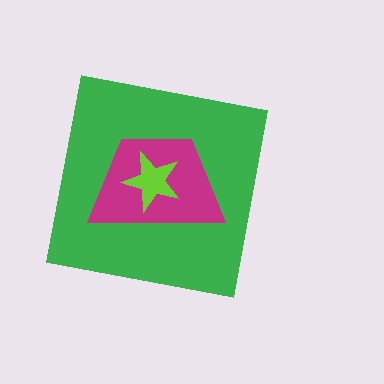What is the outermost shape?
The green square.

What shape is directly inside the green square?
The magenta trapezoid.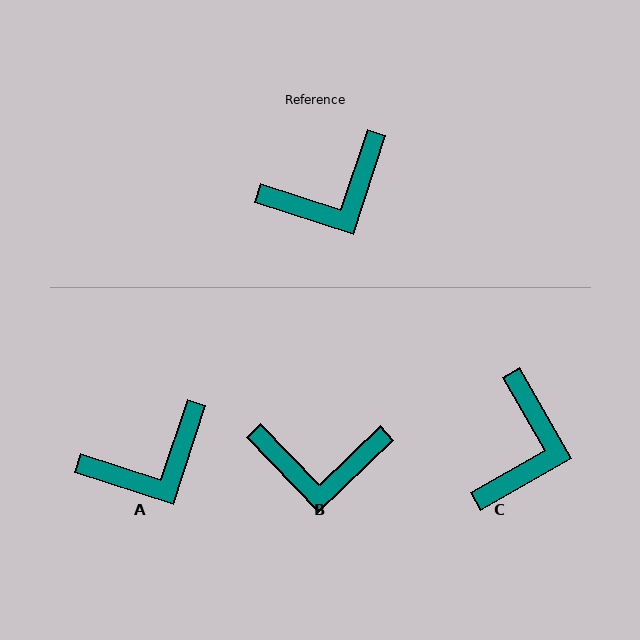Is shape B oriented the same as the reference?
No, it is off by about 28 degrees.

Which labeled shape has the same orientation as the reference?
A.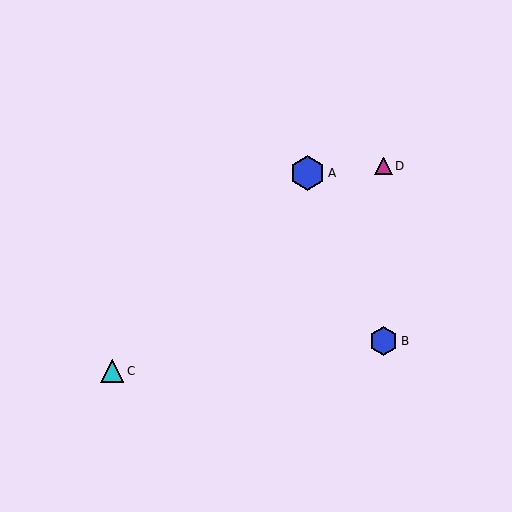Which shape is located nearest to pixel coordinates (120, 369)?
The cyan triangle (labeled C) at (112, 371) is nearest to that location.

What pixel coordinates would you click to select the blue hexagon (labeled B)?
Click at (384, 341) to select the blue hexagon B.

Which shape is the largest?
The blue hexagon (labeled A) is the largest.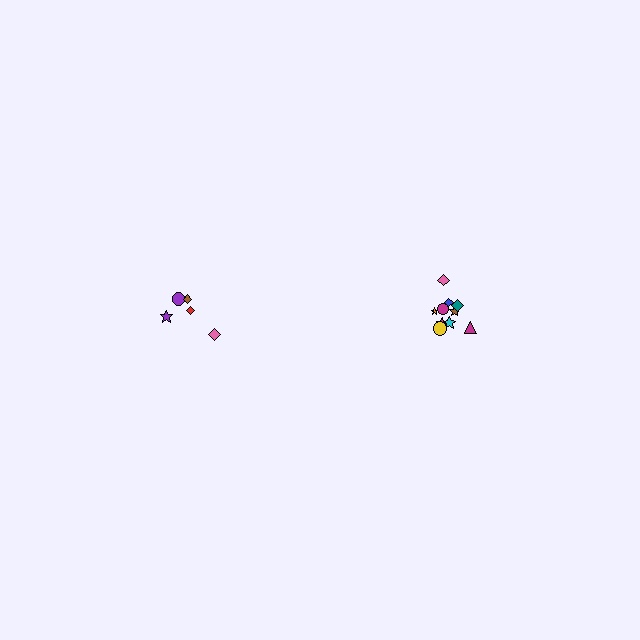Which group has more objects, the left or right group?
The right group.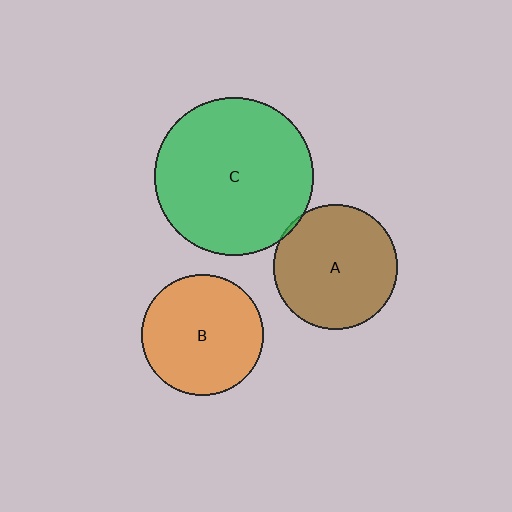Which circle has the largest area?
Circle C (green).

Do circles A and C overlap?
Yes.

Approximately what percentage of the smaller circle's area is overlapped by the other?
Approximately 5%.